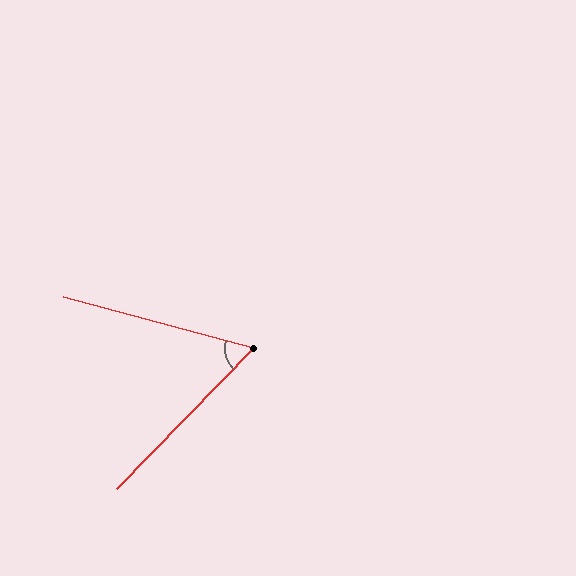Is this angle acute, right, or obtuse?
It is acute.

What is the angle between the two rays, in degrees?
Approximately 61 degrees.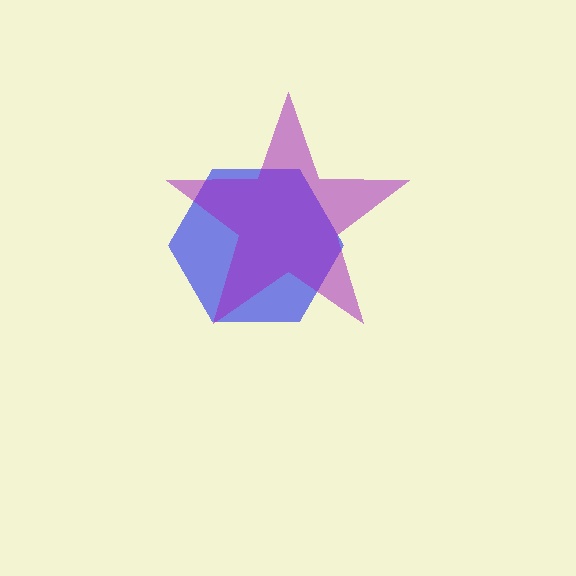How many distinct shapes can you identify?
There are 2 distinct shapes: a blue hexagon, a purple star.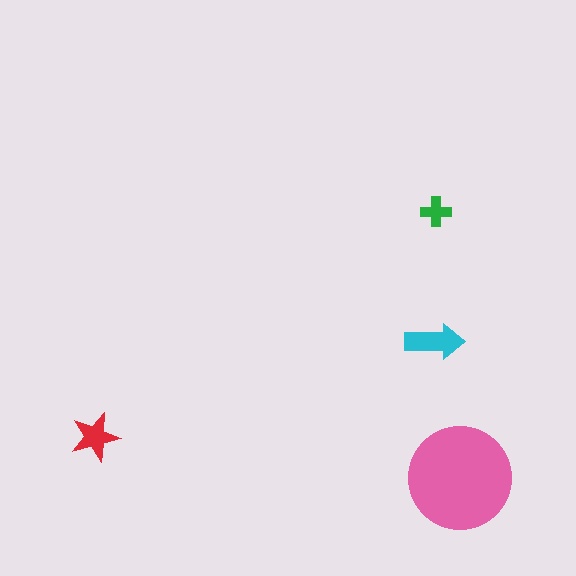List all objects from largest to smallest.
The pink circle, the cyan arrow, the red star, the green cross.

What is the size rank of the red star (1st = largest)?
3rd.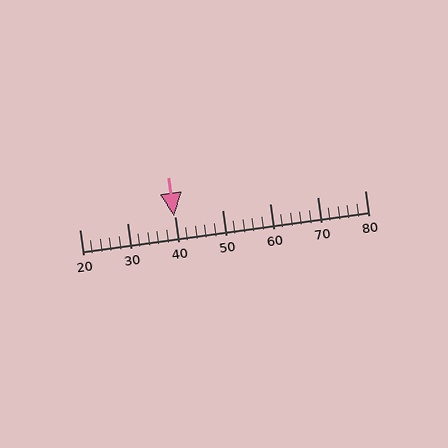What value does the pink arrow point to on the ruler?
The pink arrow points to approximately 40.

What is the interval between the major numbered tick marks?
The major tick marks are spaced 10 units apart.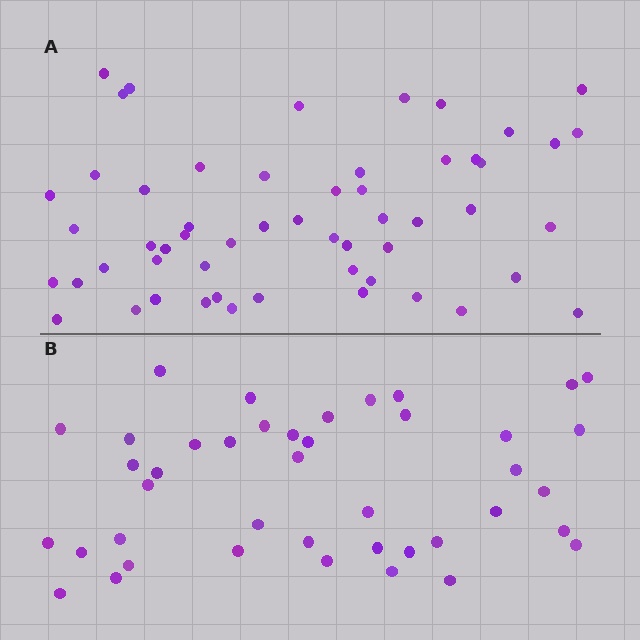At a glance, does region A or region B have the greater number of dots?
Region A (the top region) has more dots.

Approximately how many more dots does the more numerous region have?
Region A has approximately 15 more dots than region B.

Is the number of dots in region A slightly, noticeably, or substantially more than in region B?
Region A has noticeably more, but not dramatically so. The ratio is roughly 1.3 to 1.